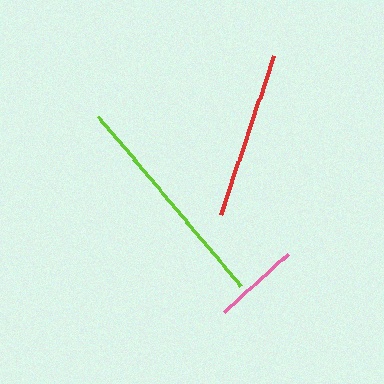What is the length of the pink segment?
The pink segment is approximately 86 pixels long.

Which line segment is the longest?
The lime line is the longest at approximately 221 pixels.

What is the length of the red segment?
The red segment is approximately 168 pixels long.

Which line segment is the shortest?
The pink line is the shortest at approximately 86 pixels.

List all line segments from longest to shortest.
From longest to shortest: lime, red, pink.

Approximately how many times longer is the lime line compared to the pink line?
The lime line is approximately 2.6 times the length of the pink line.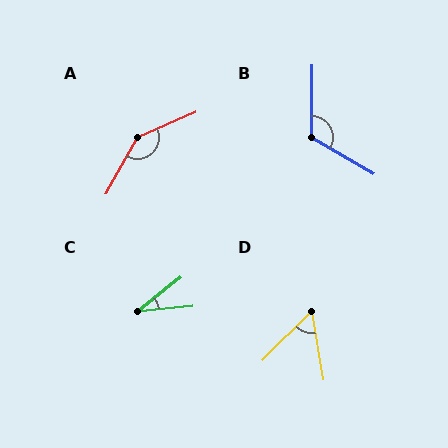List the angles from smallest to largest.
C (33°), D (55°), B (120°), A (143°).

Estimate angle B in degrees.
Approximately 120 degrees.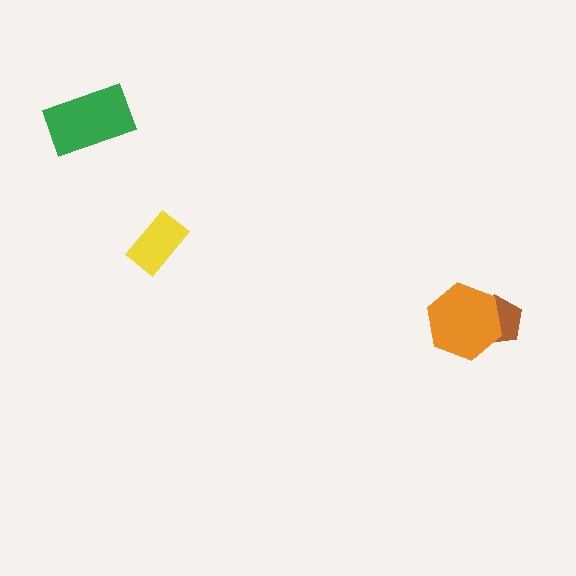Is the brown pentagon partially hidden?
Yes, it is partially covered by another shape.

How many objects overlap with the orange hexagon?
1 object overlaps with the orange hexagon.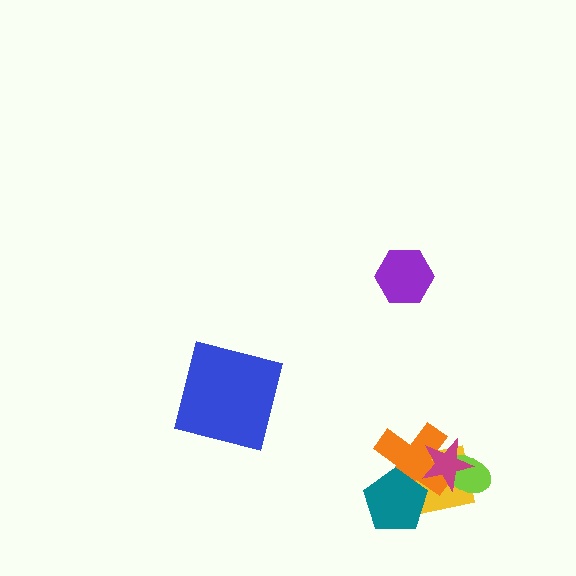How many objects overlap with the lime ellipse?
3 objects overlap with the lime ellipse.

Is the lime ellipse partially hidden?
Yes, it is partially covered by another shape.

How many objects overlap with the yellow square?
4 objects overlap with the yellow square.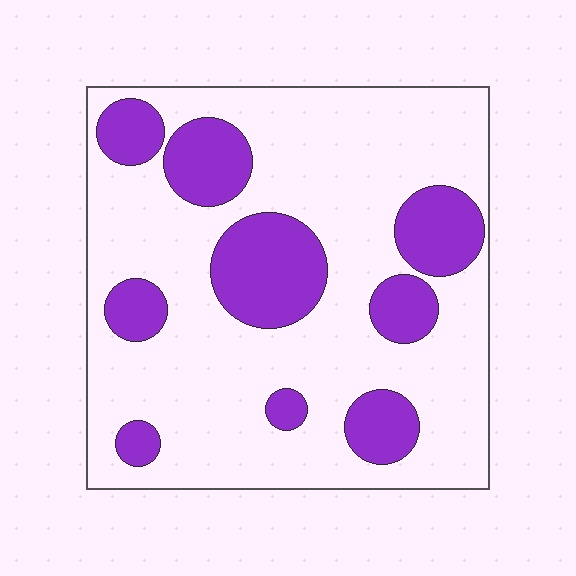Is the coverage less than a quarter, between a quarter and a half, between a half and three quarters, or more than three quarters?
Between a quarter and a half.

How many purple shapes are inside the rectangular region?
9.